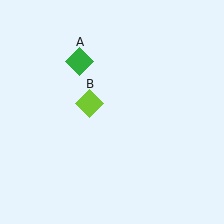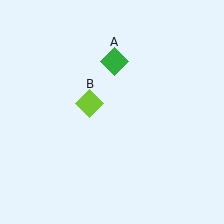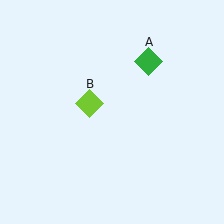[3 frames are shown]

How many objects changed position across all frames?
1 object changed position: green diamond (object A).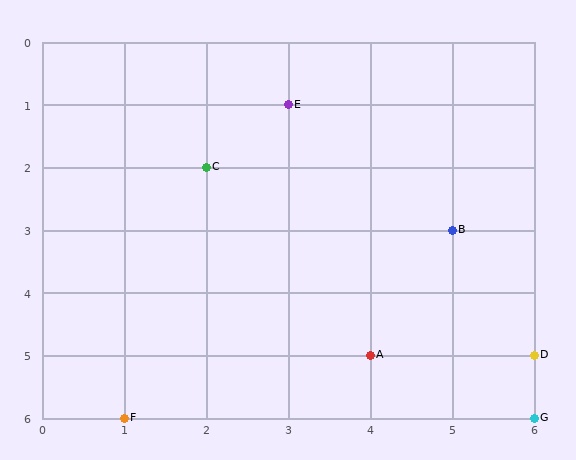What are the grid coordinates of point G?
Point G is at grid coordinates (6, 6).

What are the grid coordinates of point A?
Point A is at grid coordinates (4, 5).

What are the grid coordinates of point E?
Point E is at grid coordinates (3, 1).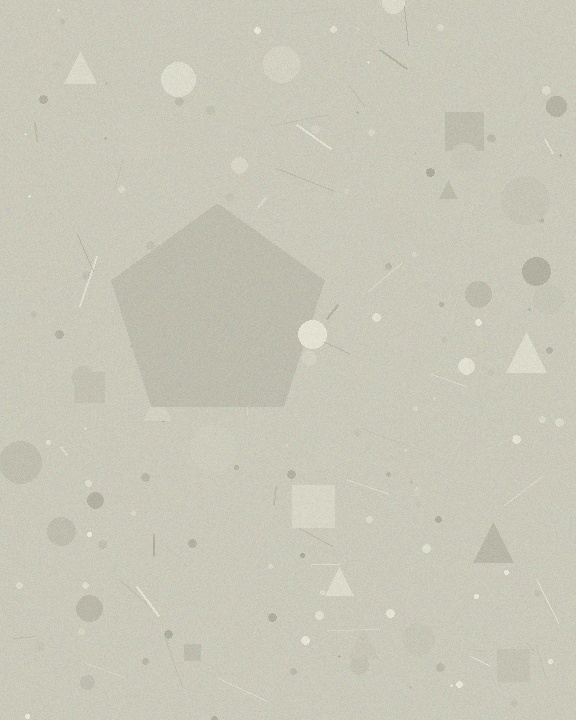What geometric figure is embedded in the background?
A pentagon is embedded in the background.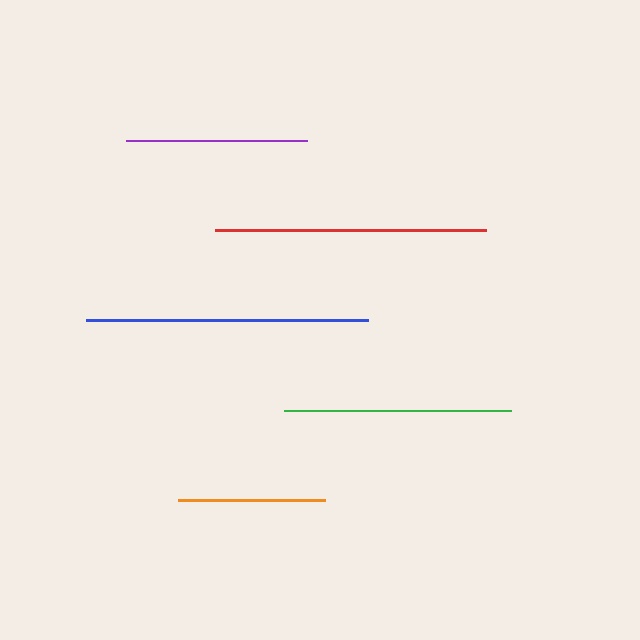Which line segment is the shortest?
The orange line is the shortest at approximately 147 pixels.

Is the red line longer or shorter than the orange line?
The red line is longer than the orange line.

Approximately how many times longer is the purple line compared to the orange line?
The purple line is approximately 1.2 times the length of the orange line.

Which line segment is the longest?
The blue line is the longest at approximately 283 pixels.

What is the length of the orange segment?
The orange segment is approximately 147 pixels long.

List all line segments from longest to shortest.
From longest to shortest: blue, red, green, purple, orange.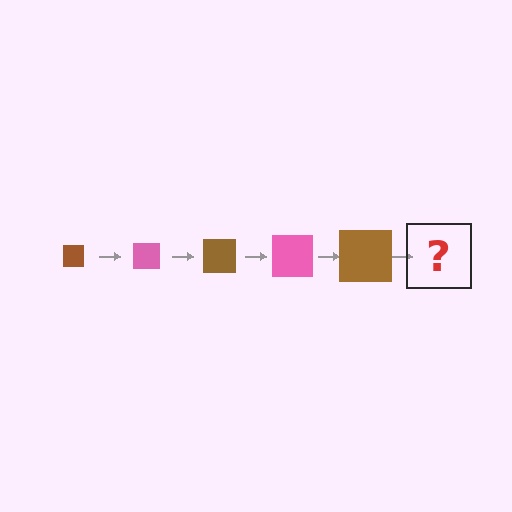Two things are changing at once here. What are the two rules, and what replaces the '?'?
The two rules are that the square grows larger each step and the color cycles through brown and pink. The '?' should be a pink square, larger than the previous one.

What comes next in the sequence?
The next element should be a pink square, larger than the previous one.